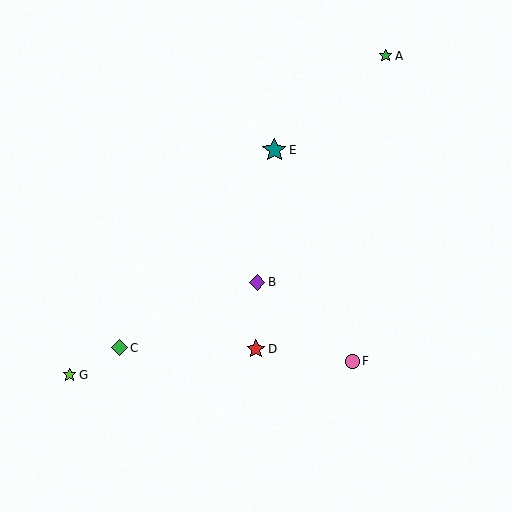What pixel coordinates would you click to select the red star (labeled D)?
Click at (256, 349) to select the red star D.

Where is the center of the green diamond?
The center of the green diamond is at (119, 348).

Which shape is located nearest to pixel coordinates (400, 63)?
The green star (labeled A) at (385, 56) is nearest to that location.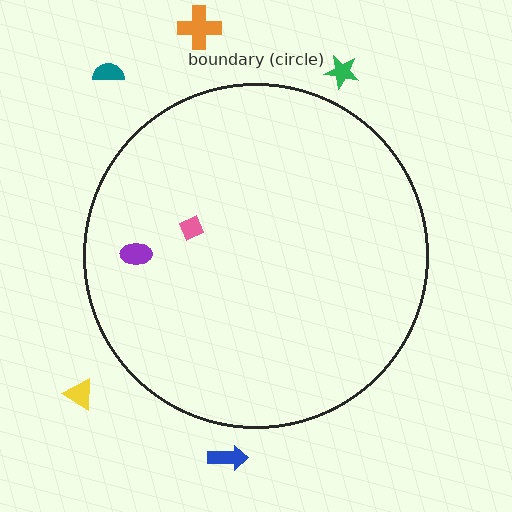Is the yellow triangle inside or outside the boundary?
Outside.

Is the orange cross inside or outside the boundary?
Outside.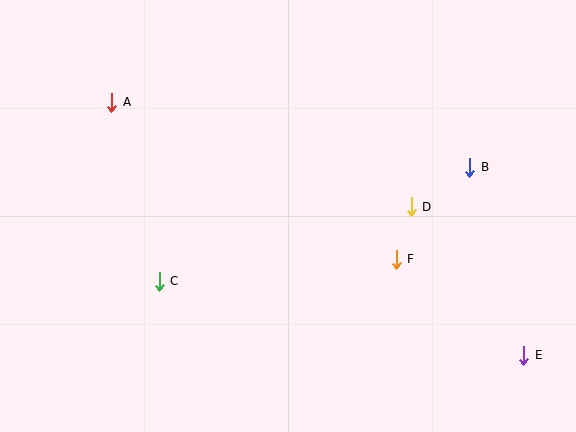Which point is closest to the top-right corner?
Point B is closest to the top-right corner.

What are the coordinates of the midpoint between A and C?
The midpoint between A and C is at (135, 192).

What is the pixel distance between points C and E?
The distance between C and E is 372 pixels.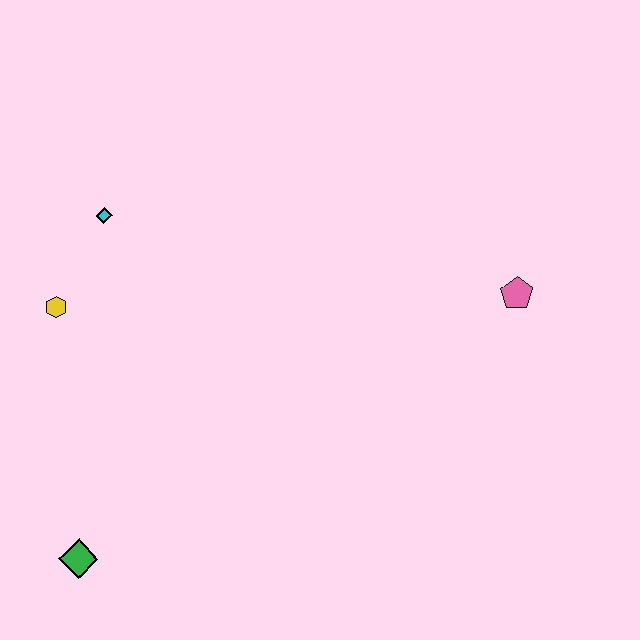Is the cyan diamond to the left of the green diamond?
No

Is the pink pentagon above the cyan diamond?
No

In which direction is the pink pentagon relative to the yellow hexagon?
The pink pentagon is to the right of the yellow hexagon.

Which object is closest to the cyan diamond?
The yellow hexagon is closest to the cyan diamond.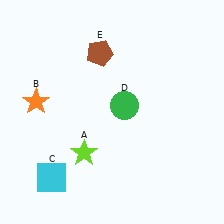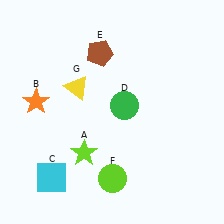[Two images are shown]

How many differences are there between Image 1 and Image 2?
There are 2 differences between the two images.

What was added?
A lime circle (F), a yellow triangle (G) were added in Image 2.